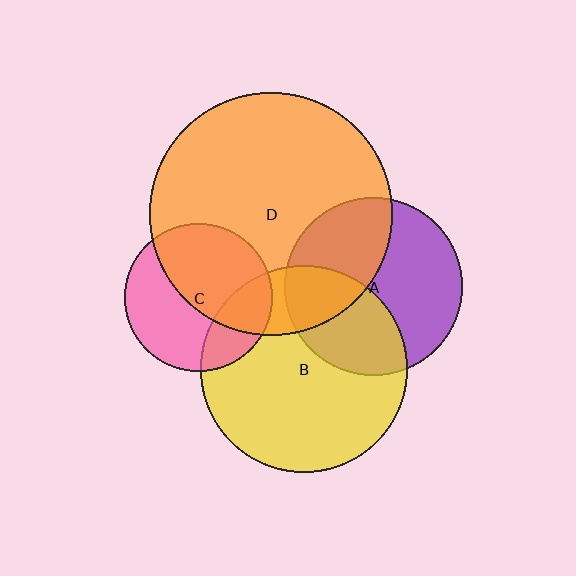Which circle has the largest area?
Circle D (orange).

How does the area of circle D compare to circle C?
Approximately 2.7 times.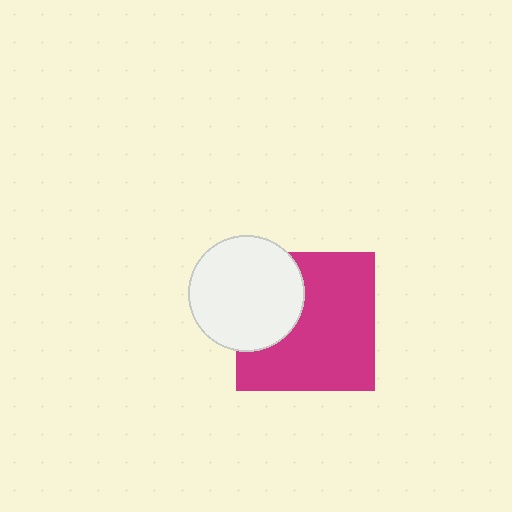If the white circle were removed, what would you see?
You would see the complete magenta square.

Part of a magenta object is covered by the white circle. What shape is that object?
It is a square.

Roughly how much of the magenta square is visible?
Most of it is visible (roughly 69%).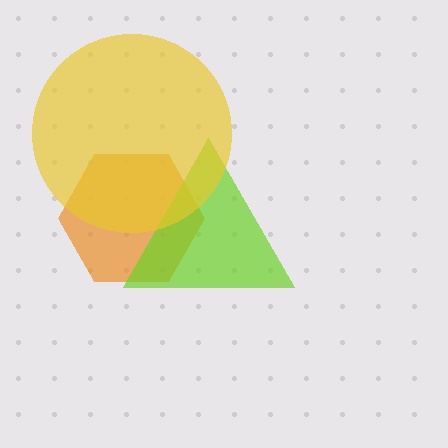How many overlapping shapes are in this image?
There are 3 overlapping shapes in the image.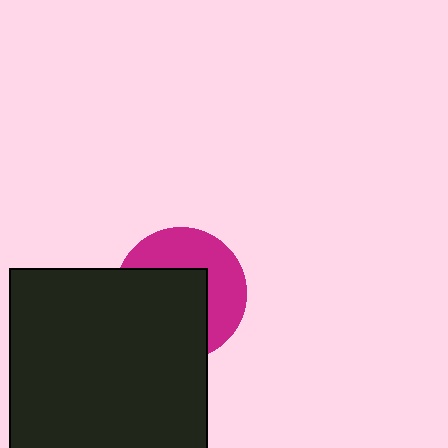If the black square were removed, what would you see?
You would see the complete magenta circle.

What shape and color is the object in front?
The object in front is a black square.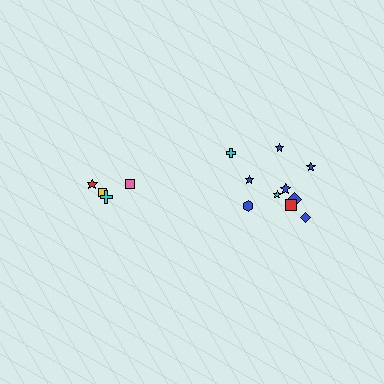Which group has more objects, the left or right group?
The right group.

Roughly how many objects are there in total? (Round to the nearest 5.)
Roughly 15 objects in total.